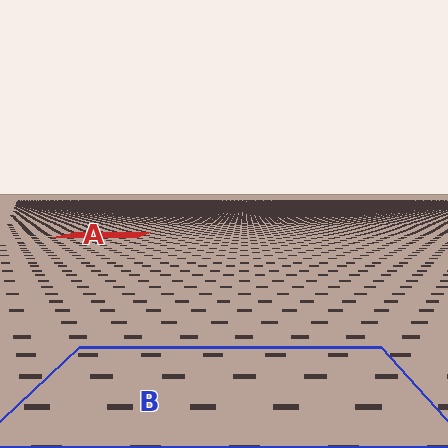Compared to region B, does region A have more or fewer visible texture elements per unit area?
Region A has more texture elements per unit area — they are packed more densely because it is farther away.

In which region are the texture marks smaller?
The texture marks are smaller in region A, because it is farther away.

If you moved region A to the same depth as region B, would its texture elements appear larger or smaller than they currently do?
They would appear larger. At a closer depth, the same texture elements are projected at a bigger on-screen size.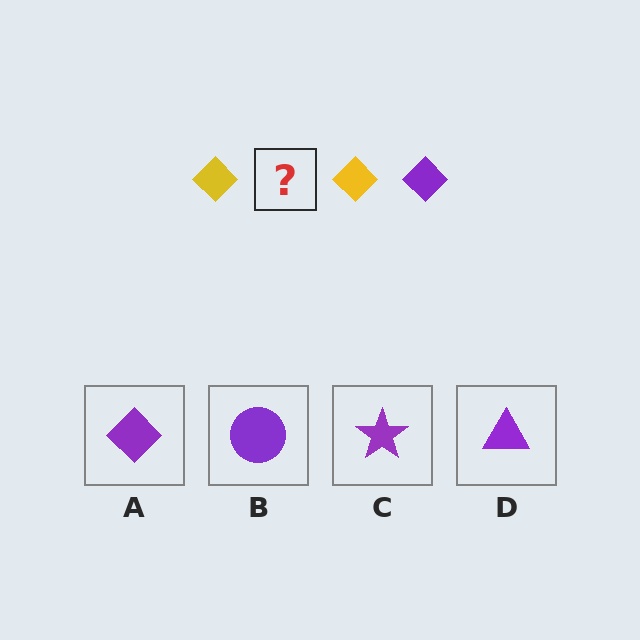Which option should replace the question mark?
Option A.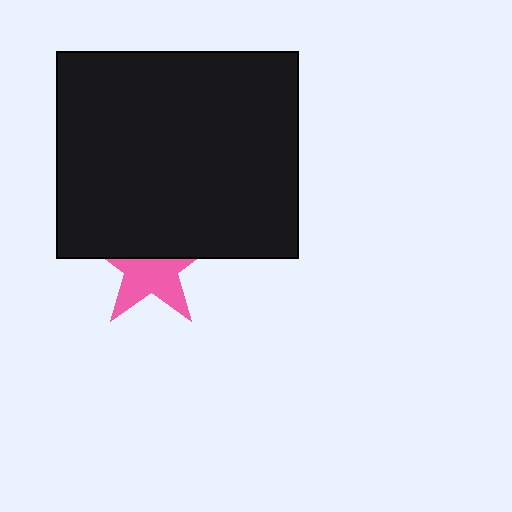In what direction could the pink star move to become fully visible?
The pink star could move down. That would shift it out from behind the black rectangle entirely.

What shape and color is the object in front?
The object in front is a black rectangle.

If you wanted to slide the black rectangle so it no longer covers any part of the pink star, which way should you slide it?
Slide it up — that is the most direct way to separate the two shapes.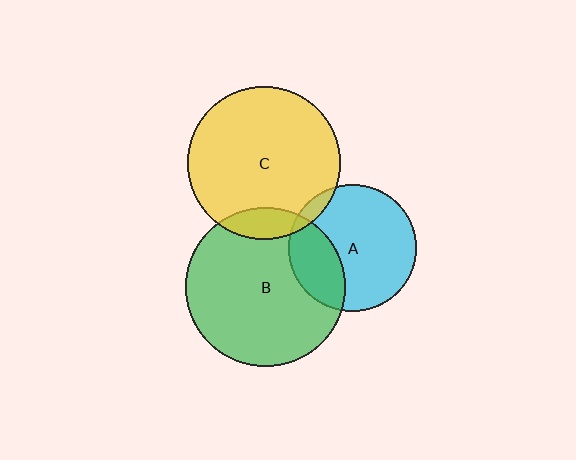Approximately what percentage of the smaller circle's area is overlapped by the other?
Approximately 30%.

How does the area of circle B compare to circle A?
Approximately 1.6 times.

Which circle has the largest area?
Circle B (green).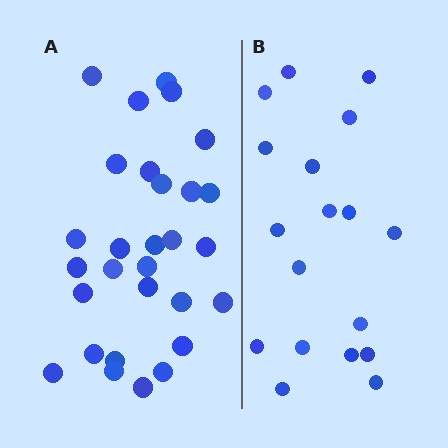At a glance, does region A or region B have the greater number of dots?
Region A (the left region) has more dots.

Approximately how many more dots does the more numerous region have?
Region A has roughly 12 or so more dots than region B.